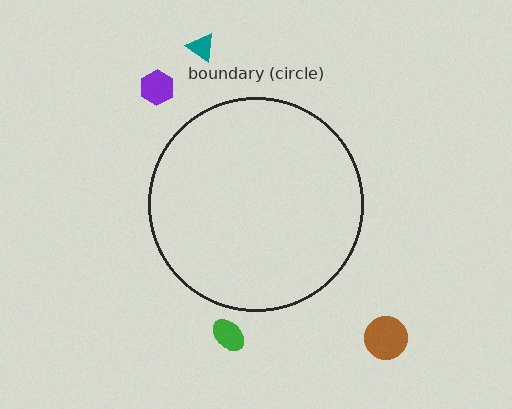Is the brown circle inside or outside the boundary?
Outside.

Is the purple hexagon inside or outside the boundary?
Outside.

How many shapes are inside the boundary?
0 inside, 4 outside.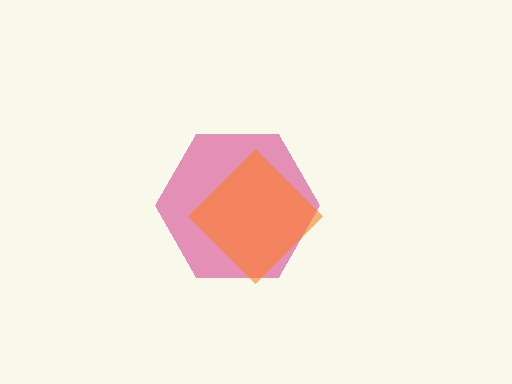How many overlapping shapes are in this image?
There are 2 overlapping shapes in the image.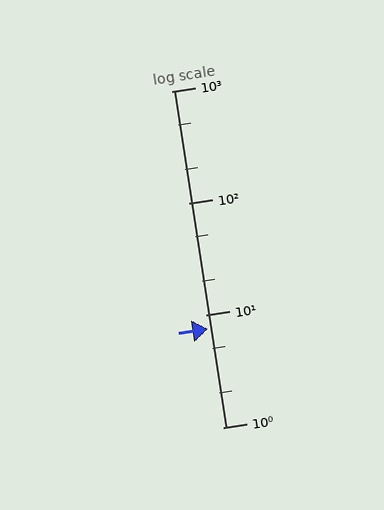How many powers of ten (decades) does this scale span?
The scale spans 3 decades, from 1 to 1000.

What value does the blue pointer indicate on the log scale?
The pointer indicates approximately 7.6.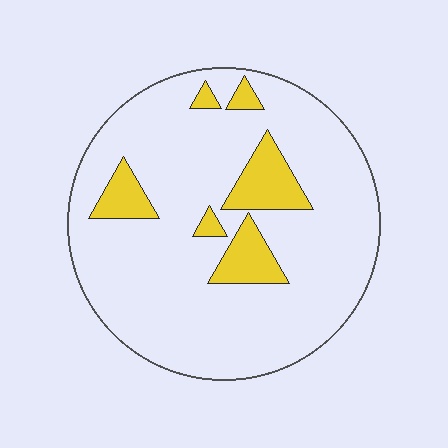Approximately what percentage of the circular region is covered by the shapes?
Approximately 15%.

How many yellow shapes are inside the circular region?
6.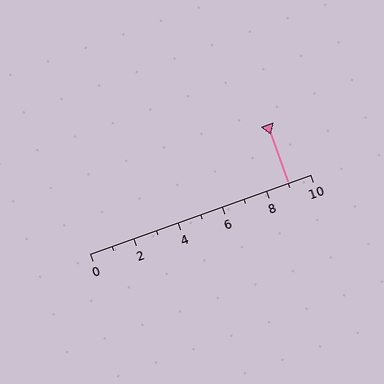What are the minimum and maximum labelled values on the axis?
The axis runs from 0 to 10.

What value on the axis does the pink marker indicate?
The marker indicates approximately 9.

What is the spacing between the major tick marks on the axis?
The major ticks are spaced 2 apart.